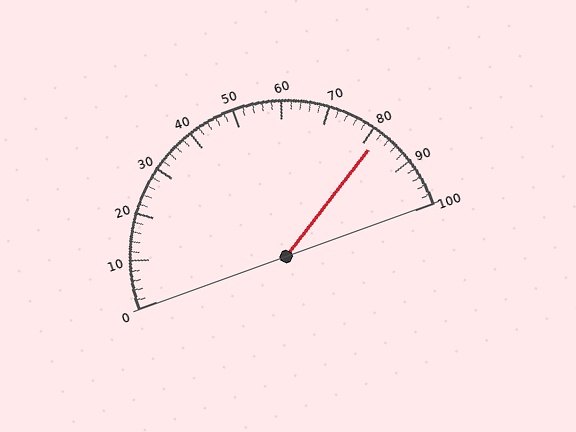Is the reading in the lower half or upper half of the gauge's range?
The reading is in the upper half of the range (0 to 100).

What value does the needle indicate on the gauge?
The needle indicates approximately 82.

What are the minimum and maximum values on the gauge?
The gauge ranges from 0 to 100.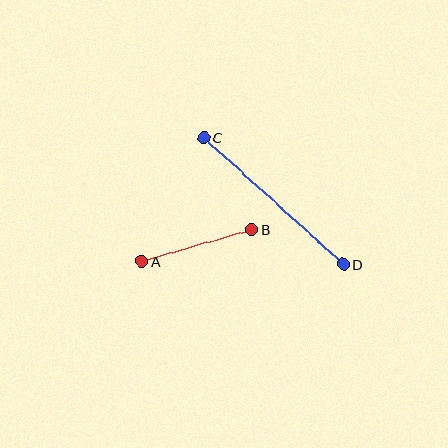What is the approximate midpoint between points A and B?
The midpoint is at approximately (197, 246) pixels.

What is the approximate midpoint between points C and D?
The midpoint is at approximately (273, 201) pixels.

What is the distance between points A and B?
The distance is approximately 115 pixels.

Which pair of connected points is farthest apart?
Points C and D are farthest apart.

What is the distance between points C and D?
The distance is approximately 189 pixels.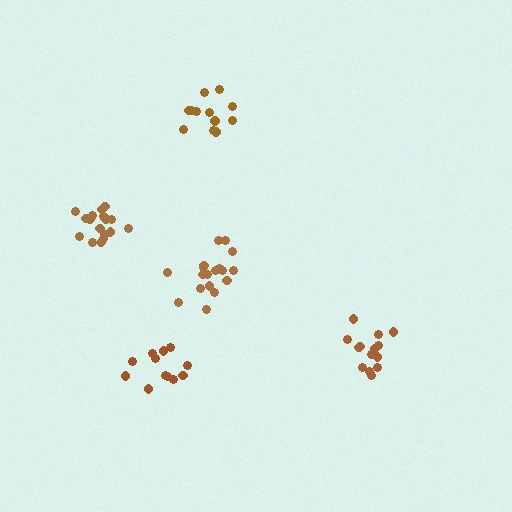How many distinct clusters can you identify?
There are 5 distinct clusters.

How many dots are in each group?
Group 1: 14 dots, Group 2: 12 dots, Group 3: 12 dots, Group 4: 18 dots, Group 5: 17 dots (73 total).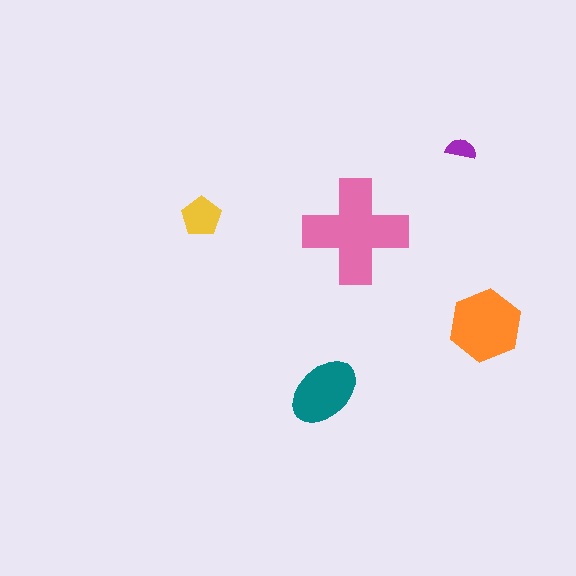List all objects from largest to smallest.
The pink cross, the orange hexagon, the teal ellipse, the yellow pentagon, the purple semicircle.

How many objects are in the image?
There are 5 objects in the image.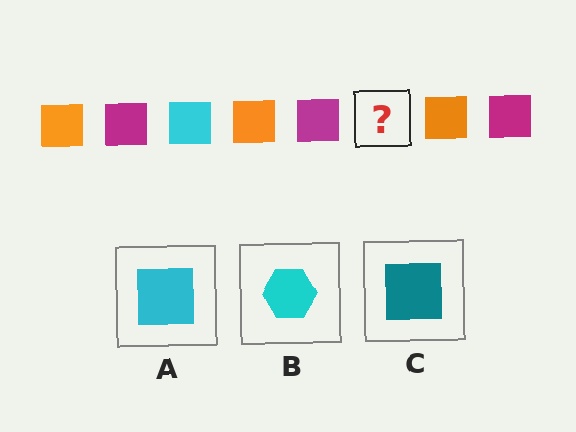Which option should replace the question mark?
Option A.